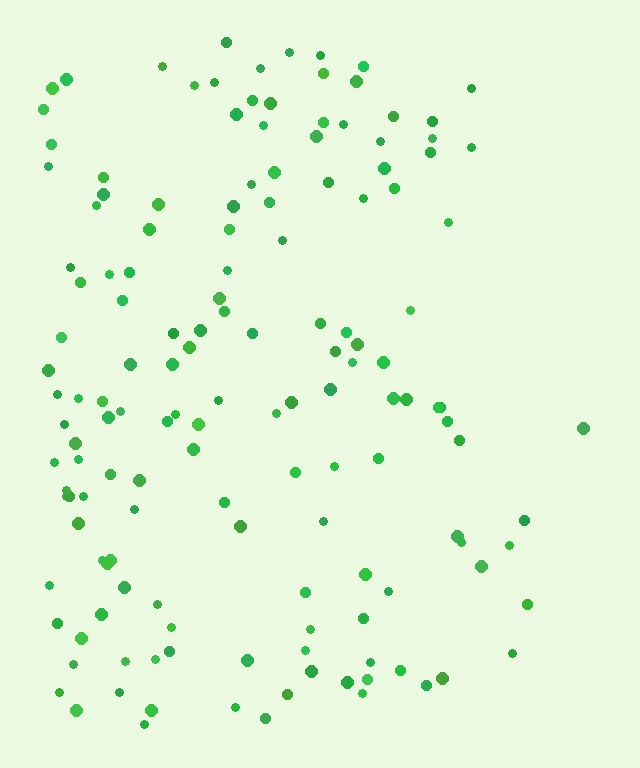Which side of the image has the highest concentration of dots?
The left.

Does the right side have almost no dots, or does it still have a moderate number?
Still a moderate number, just noticeably fewer than the left.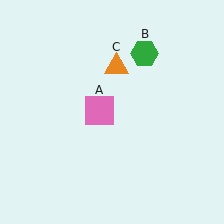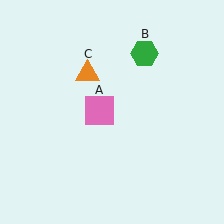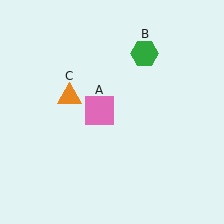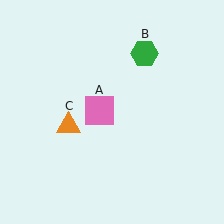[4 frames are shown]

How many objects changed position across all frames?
1 object changed position: orange triangle (object C).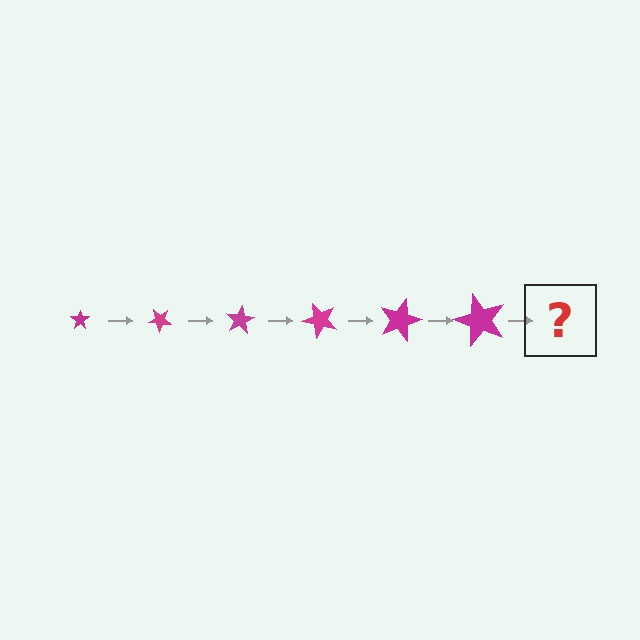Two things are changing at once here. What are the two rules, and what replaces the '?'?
The two rules are that the star grows larger each step and it rotates 40 degrees each step. The '?' should be a star, larger than the previous one and rotated 240 degrees from the start.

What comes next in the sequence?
The next element should be a star, larger than the previous one and rotated 240 degrees from the start.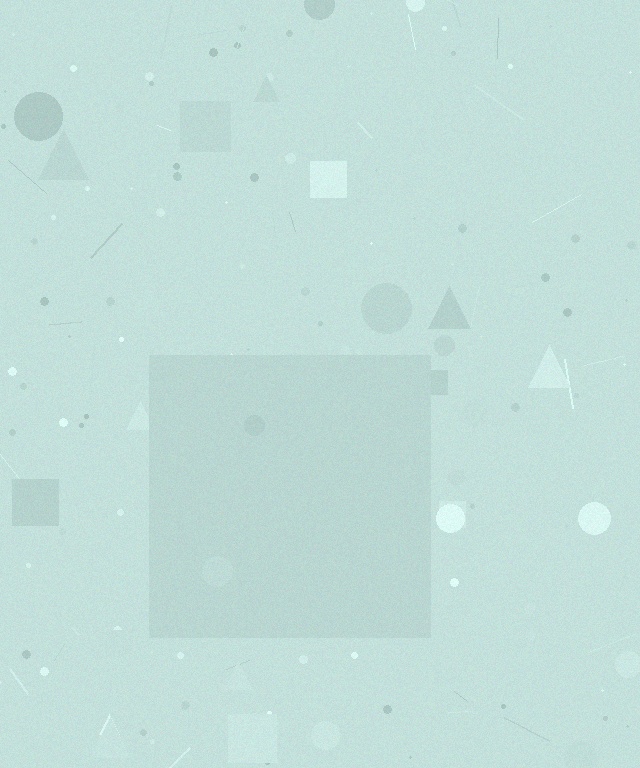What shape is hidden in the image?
A square is hidden in the image.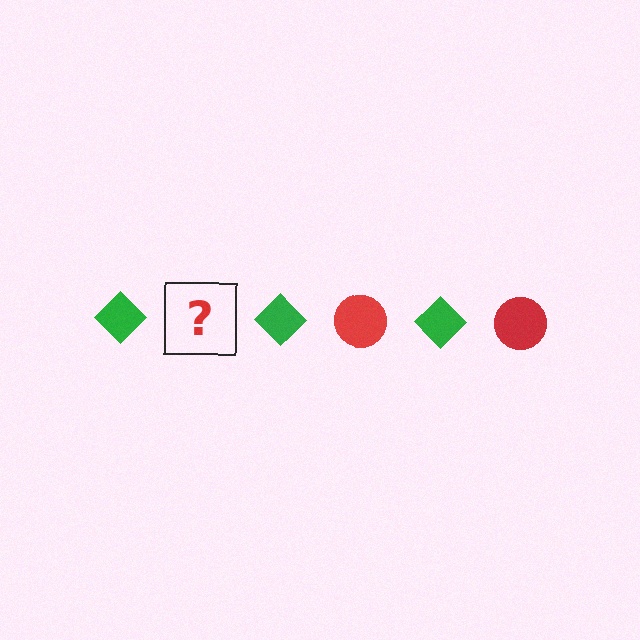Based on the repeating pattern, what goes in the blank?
The blank should be a red circle.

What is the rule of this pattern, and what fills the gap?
The rule is that the pattern alternates between green diamond and red circle. The gap should be filled with a red circle.